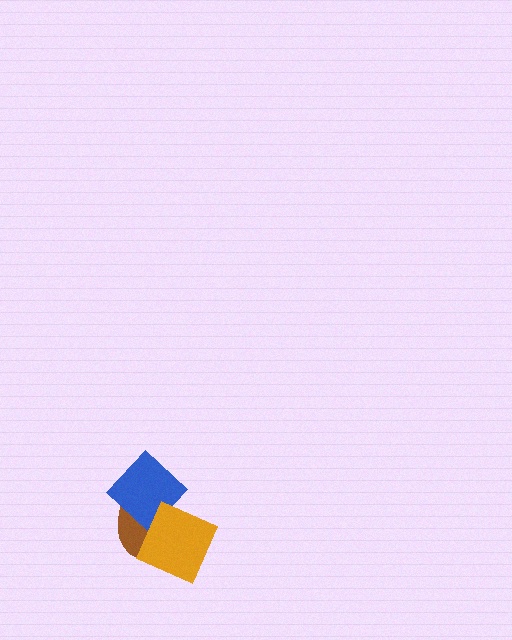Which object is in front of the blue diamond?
The orange diamond is in front of the blue diamond.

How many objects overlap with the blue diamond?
2 objects overlap with the blue diamond.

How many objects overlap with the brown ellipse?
2 objects overlap with the brown ellipse.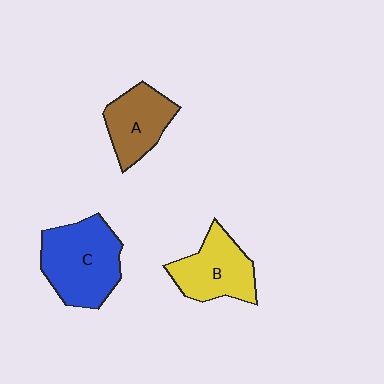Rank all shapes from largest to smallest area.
From largest to smallest: C (blue), B (yellow), A (brown).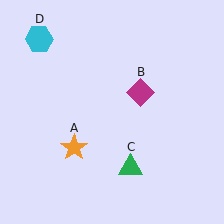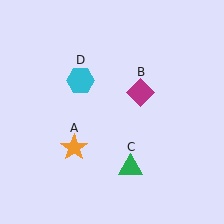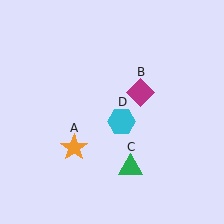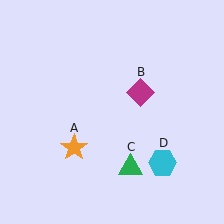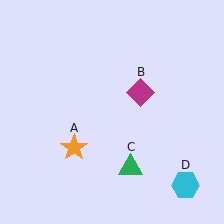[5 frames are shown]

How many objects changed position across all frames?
1 object changed position: cyan hexagon (object D).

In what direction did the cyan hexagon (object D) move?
The cyan hexagon (object D) moved down and to the right.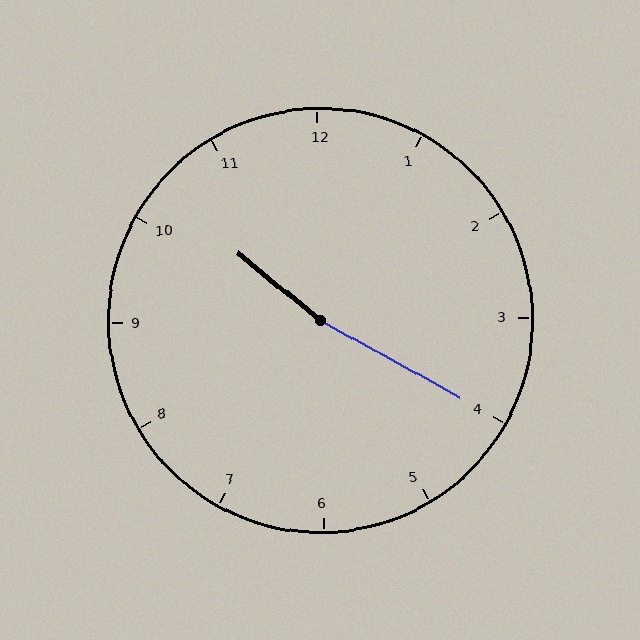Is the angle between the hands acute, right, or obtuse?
It is obtuse.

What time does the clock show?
10:20.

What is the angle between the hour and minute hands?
Approximately 170 degrees.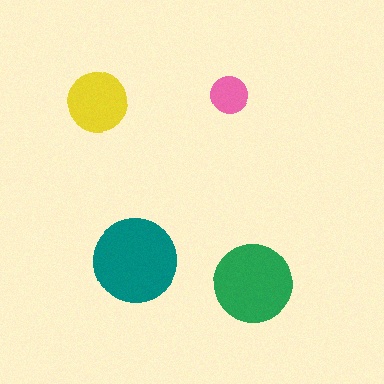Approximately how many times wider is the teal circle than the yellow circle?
About 1.5 times wider.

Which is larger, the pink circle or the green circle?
The green one.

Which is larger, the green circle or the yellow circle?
The green one.